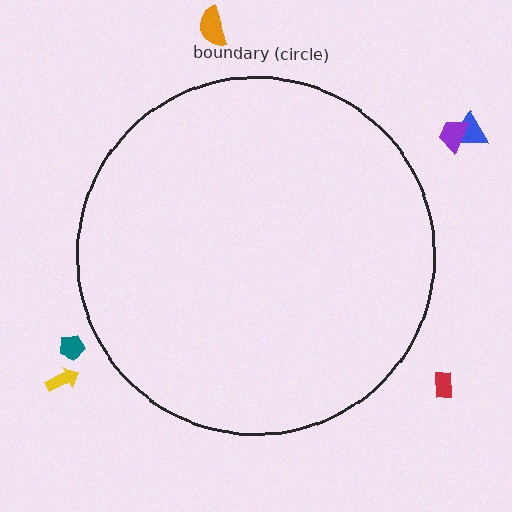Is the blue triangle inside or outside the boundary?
Outside.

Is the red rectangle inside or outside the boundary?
Outside.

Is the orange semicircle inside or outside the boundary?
Outside.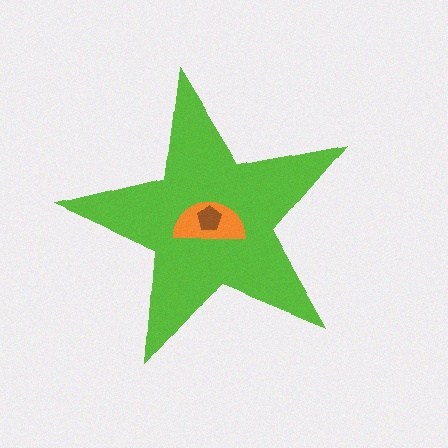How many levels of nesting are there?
3.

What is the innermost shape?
The brown pentagon.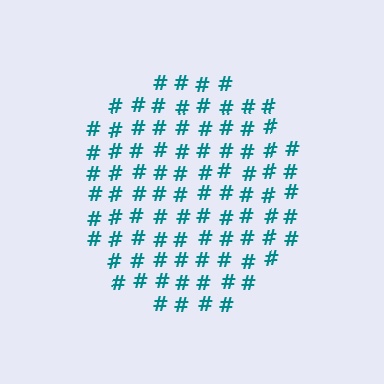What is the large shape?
The large shape is a circle.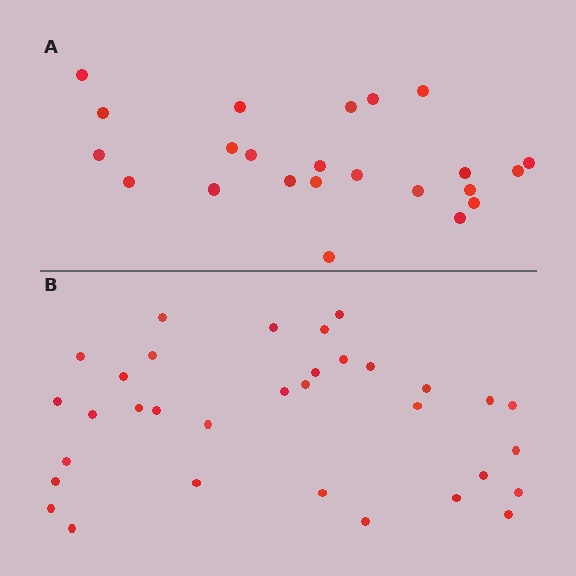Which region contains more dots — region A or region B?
Region B (the bottom region) has more dots.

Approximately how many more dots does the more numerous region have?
Region B has roughly 10 or so more dots than region A.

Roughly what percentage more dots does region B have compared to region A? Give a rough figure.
About 45% more.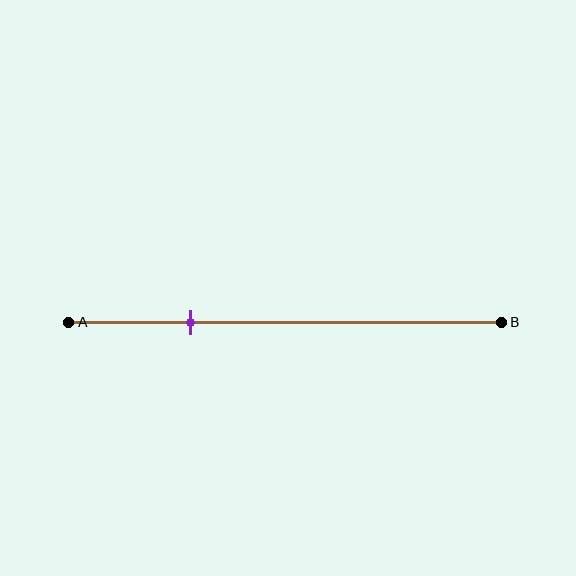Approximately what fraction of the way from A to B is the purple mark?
The purple mark is approximately 30% of the way from A to B.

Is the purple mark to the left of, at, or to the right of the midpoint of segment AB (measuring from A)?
The purple mark is to the left of the midpoint of segment AB.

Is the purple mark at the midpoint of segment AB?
No, the mark is at about 30% from A, not at the 50% midpoint.